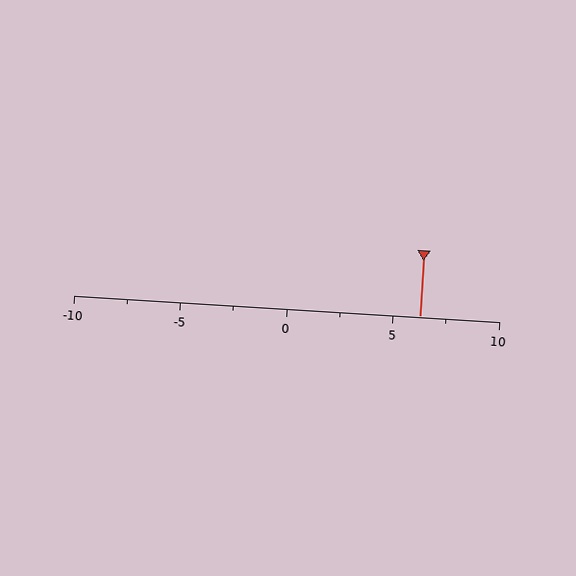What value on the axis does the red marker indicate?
The marker indicates approximately 6.2.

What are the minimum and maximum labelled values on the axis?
The axis runs from -10 to 10.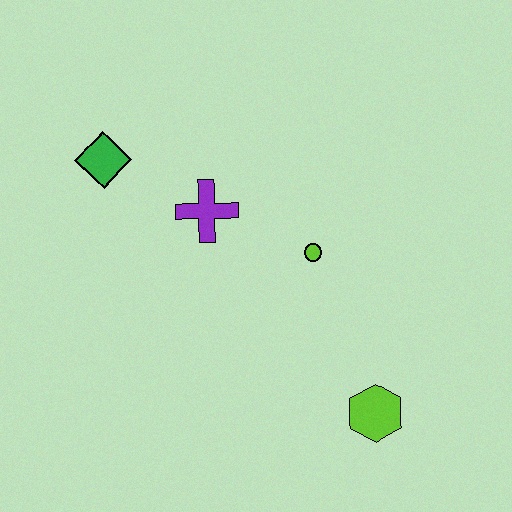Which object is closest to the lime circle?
The purple cross is closest to the lime circle.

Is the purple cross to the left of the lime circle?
Yes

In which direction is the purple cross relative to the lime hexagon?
The purple cross is above the lime hexagon.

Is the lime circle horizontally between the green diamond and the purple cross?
No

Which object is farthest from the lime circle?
The green diamond is farthest from the lime circle.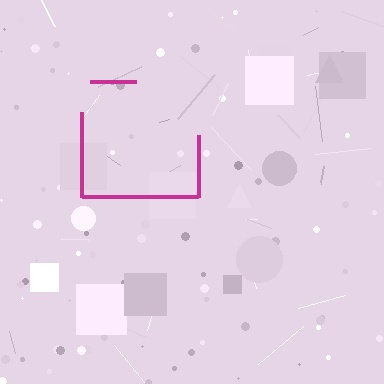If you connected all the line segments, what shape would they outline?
They would outline a square.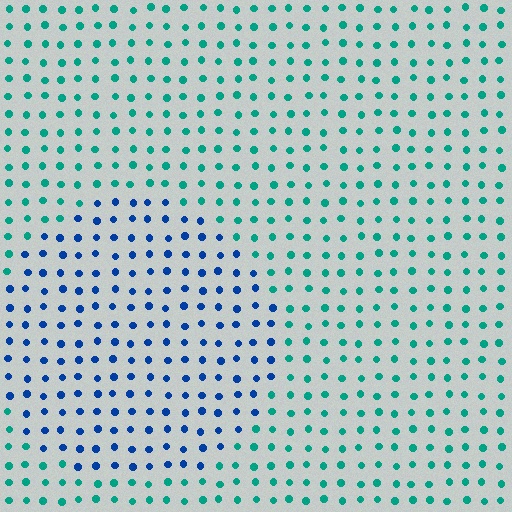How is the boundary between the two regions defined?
The boundary is defined purely by a slight shift in hue (about 48 degrees). Spacing, size, and orientation are identical on both sides.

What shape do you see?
I see a circle.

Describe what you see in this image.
The image is filled with small teal elements in a uniform arrangement. A circle-shaped region is visible where the elements are tinted to a slightly different hue, forming a subtle color boundary.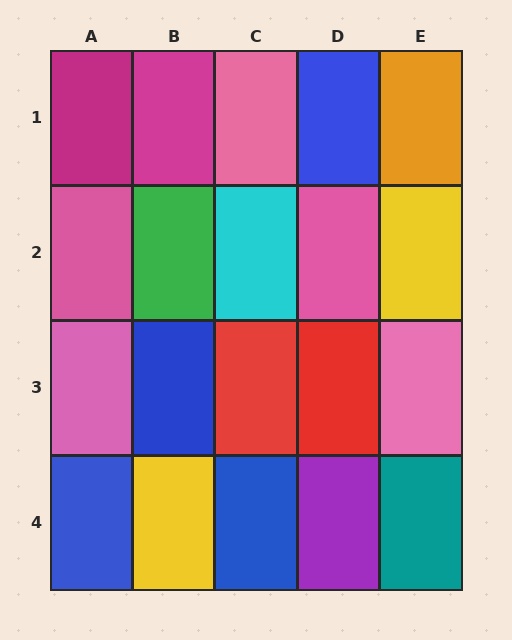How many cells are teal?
1 cell is teal.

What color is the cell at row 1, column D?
Blue.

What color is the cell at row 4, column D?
Purple.